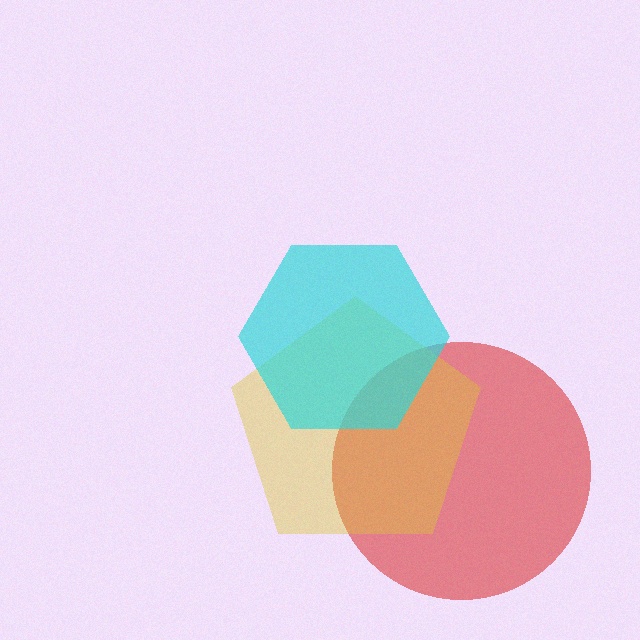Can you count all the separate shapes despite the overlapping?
Yes, there are 3 separate shapes.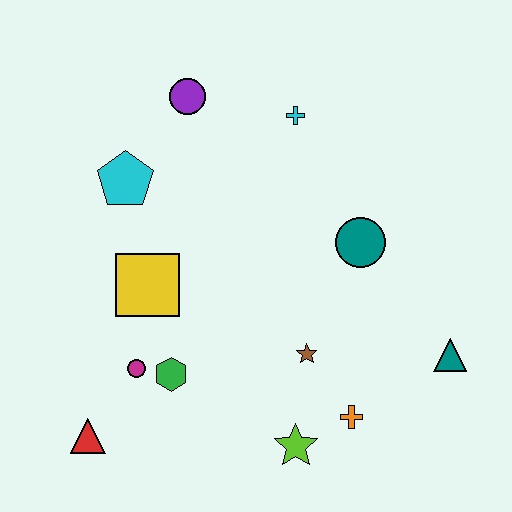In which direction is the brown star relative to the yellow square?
The brown star is to the right of the yellow square.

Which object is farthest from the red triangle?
The cyan cross is farthest from the red triangle.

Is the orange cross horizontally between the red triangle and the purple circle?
No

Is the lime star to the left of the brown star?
Yes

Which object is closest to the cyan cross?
The purple circle is closest to the cyan cross.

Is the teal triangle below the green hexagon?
No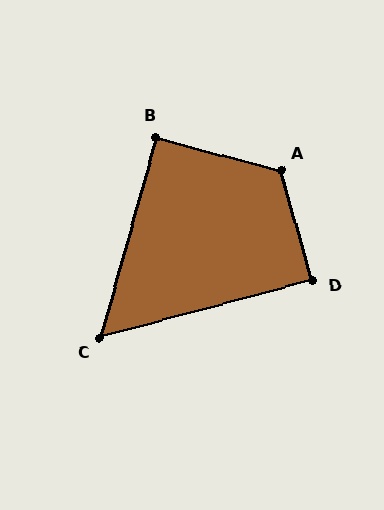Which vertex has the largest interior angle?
A, at approximately 121 degrees.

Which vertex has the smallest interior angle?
C, at approximately 59 degrees.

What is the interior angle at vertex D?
Approximately 89 degrees (approximately right).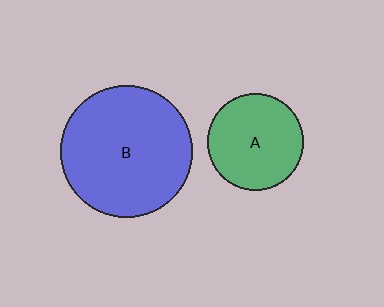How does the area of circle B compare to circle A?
Approximately 1.9 times.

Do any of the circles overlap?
No, none of the circles overlap.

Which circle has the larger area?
Circle B (blue).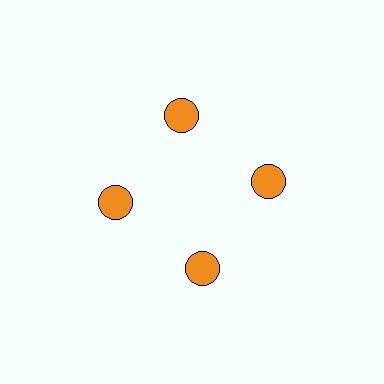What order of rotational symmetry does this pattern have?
This pattern has 4-fold rotational symmetry.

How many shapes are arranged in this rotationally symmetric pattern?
There are 4 shapes, arranged in 4 groups of 1.